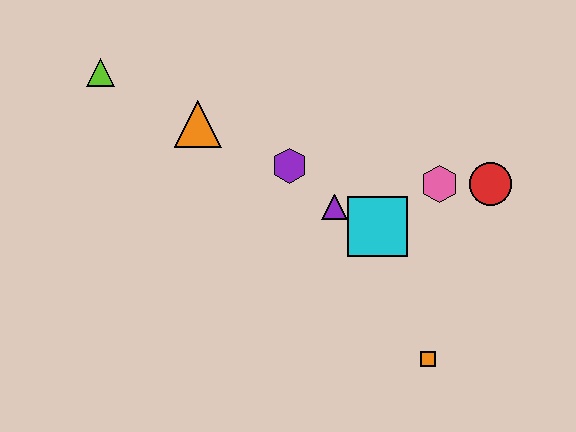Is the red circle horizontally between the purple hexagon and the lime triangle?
No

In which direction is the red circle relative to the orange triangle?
The red circle is to the right of the orange triangle.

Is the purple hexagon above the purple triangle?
Yes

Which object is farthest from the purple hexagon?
The orange square is farthest from the purple hexagon.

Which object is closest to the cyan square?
The purple triangle is closest to the cyan square.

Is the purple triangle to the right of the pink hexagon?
No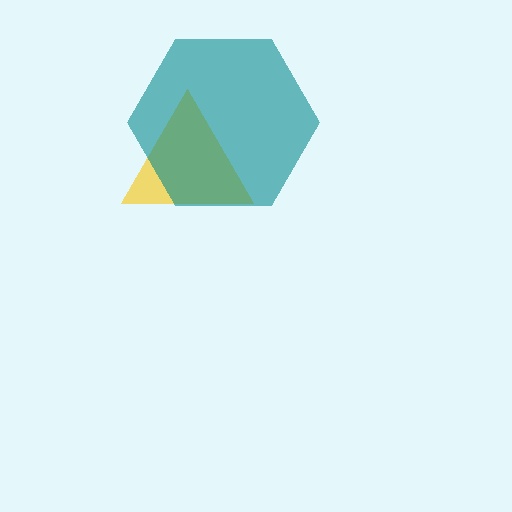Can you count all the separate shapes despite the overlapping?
Yes, there are 2 separate shapes.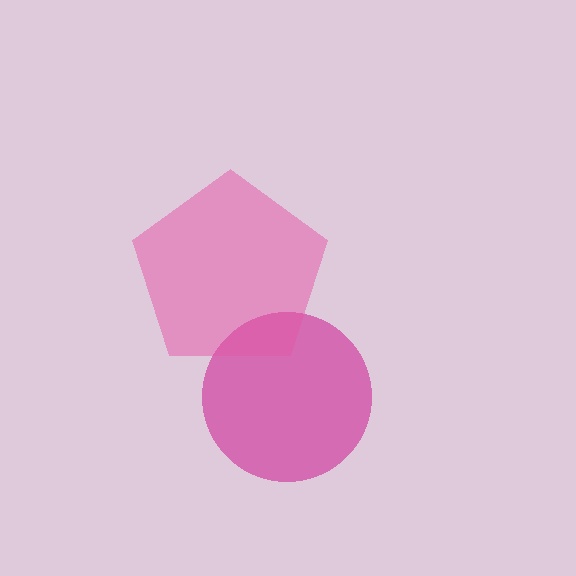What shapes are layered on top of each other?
The layered shapes are: a magenta circle, a pink pentagon.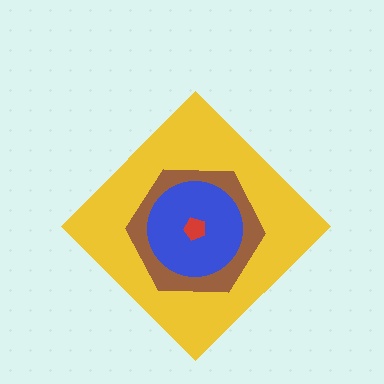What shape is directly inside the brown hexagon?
The blue circle.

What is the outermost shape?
The yellow diamond.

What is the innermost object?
The red pentagon.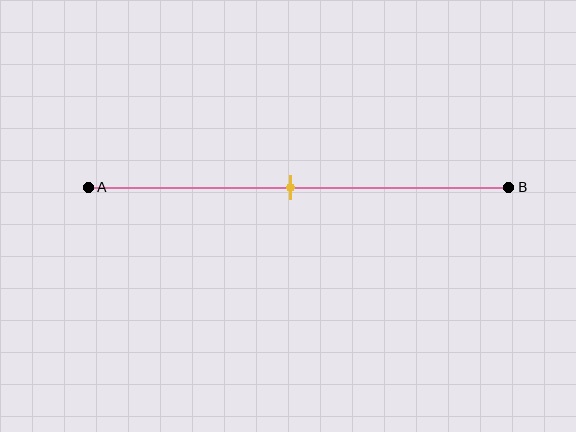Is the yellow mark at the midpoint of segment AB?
Yes, the mark is approximately at the midpoint.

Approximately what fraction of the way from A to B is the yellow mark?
The yellow mark is approximately 50% of the way from A to B.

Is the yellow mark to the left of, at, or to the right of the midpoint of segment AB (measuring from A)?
The yellow mark is approximately at the midpoint of segment AB.